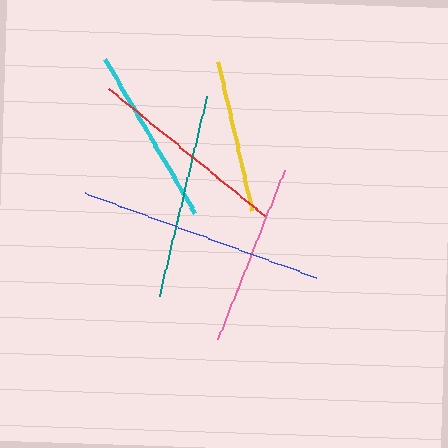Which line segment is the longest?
The blue line is the longest at approximately 247 pixels.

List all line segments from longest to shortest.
From longest to shortest: blue, teal, red, pink, cyan, yellow.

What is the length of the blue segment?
The blue segment is approximately 247 pixels long.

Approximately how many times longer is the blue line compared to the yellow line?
The blue line is approximately 1.6 times the length of the yellow line.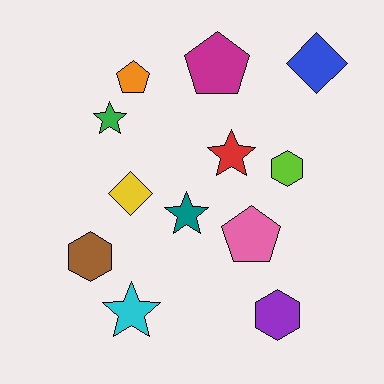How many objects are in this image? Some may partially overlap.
There are 12 objects.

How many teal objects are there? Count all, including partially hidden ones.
There is 1 teal object.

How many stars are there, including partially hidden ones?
There are 4 stars.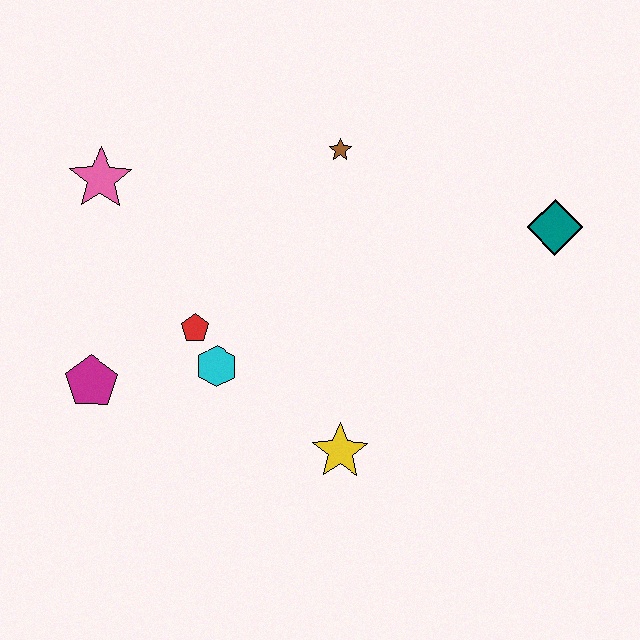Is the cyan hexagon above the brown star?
No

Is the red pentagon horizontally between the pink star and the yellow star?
Yes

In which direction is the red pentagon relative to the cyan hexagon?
The red pentagon is above the cyan hexagon.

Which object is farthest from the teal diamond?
The magenta pentagon is farthest from the teal diamond.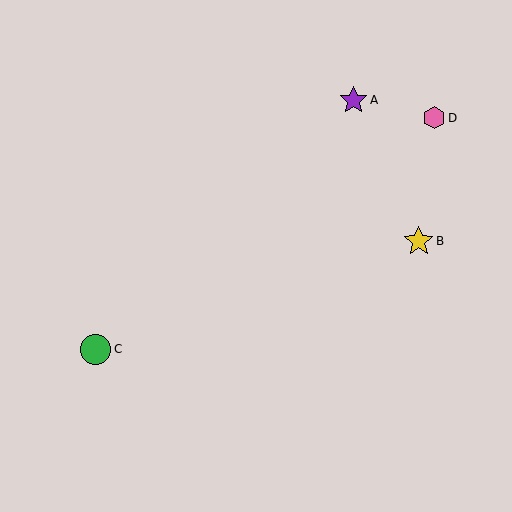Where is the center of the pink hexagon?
The center of the pink hexagon is at (434, 118).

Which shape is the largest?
The green circle (labeled C) is the largest.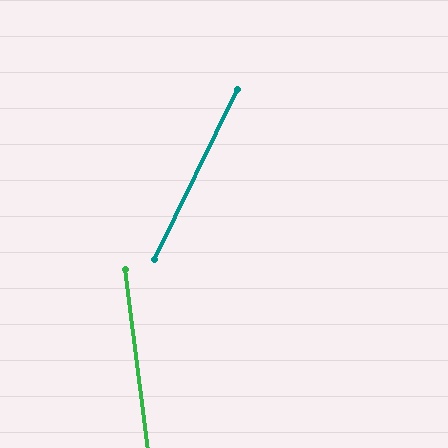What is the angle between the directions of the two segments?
Approximately 33 degrees.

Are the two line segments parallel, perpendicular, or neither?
Neither parallel nor perpendicular — they differ by about 33°.